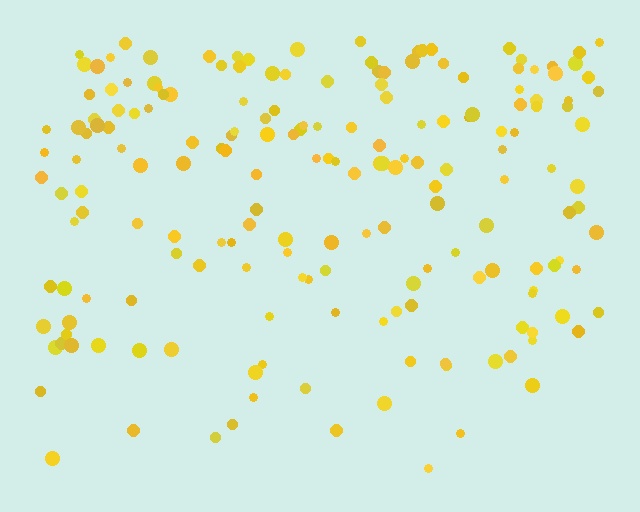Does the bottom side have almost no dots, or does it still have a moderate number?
Still a moderate number, just noticeably fewer than the top.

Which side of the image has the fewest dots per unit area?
The bottom.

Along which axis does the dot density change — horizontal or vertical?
Vertical.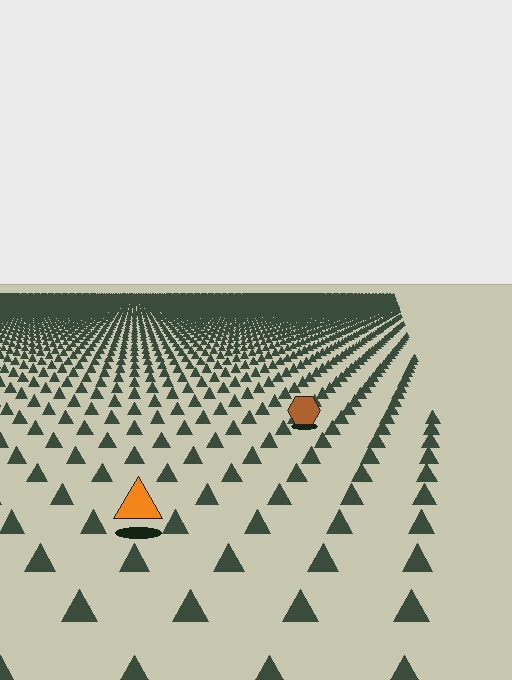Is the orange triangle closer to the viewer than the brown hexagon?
Yes. The orange triangle is closer — you can tell from the texture gradient: the ground texture is coarser near it.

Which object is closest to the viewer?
The orange triangle is closest. The texture marks near it are larger and more spread out.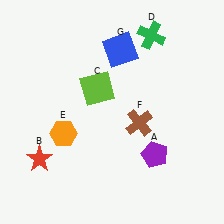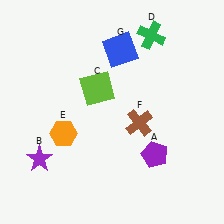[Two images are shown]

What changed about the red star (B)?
In Image 1, B is red. In Image 2, it changed to purple.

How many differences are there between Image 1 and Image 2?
There is 1 difference between the two images.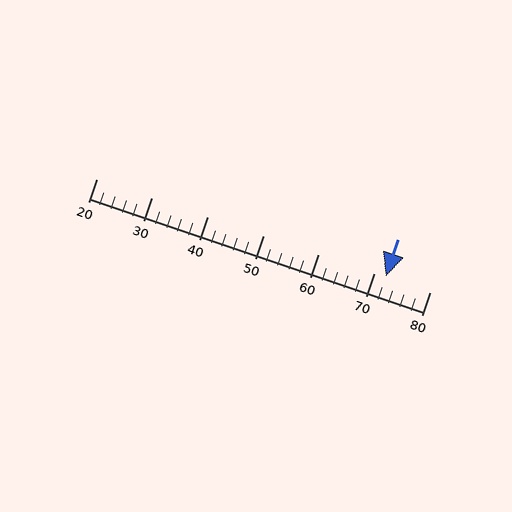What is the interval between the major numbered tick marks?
The major tick marks are spaced 10 units apart.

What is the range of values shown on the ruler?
The ruler shows values from 20 to 80.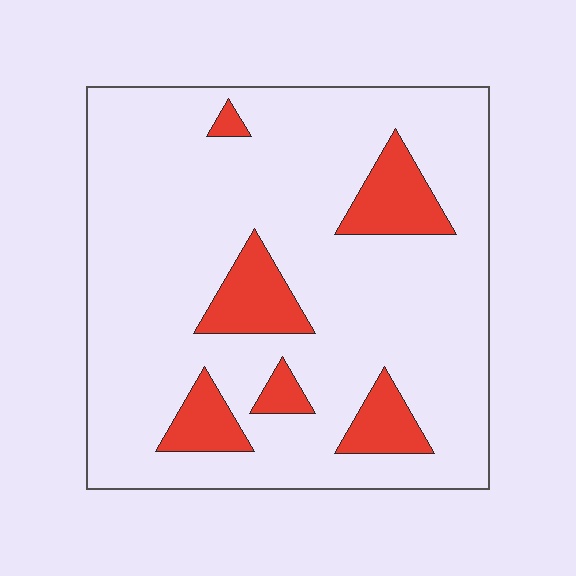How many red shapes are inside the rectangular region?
6.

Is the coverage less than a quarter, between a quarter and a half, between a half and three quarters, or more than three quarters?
Less than a quarter.